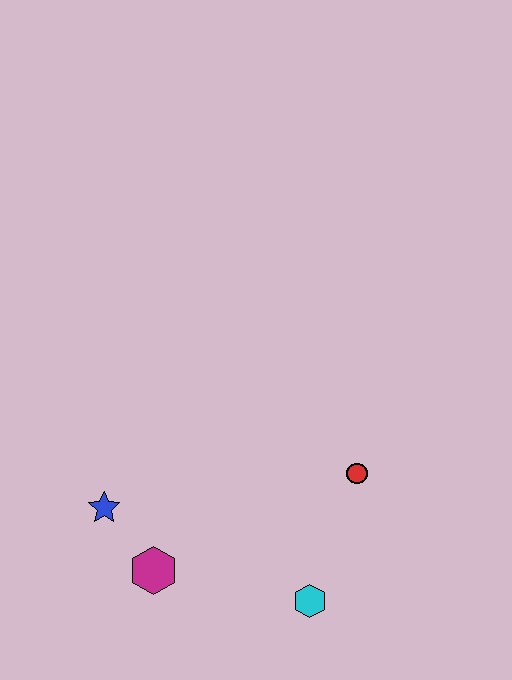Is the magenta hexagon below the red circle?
Yes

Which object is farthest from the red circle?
The blue star is farthest from the red circle.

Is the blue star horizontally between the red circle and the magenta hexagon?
No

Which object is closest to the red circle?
The cyan hexagon is closest to the red circle.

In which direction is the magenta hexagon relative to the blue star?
The magenta hexagon is below the blue star.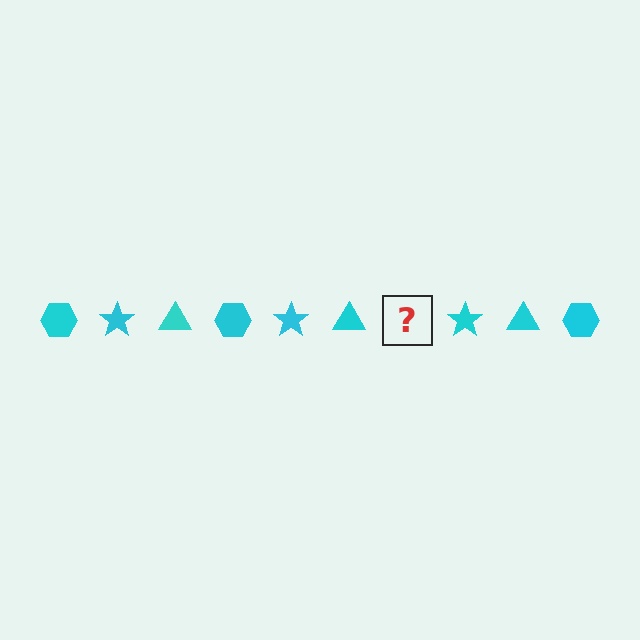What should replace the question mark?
The question mark should be replaced with a cyan hexagon.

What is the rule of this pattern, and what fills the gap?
The rule is that the pattern cycles through hexagon, star, triangle shapes in cyan. The gap should be filled with a cyan hexagon.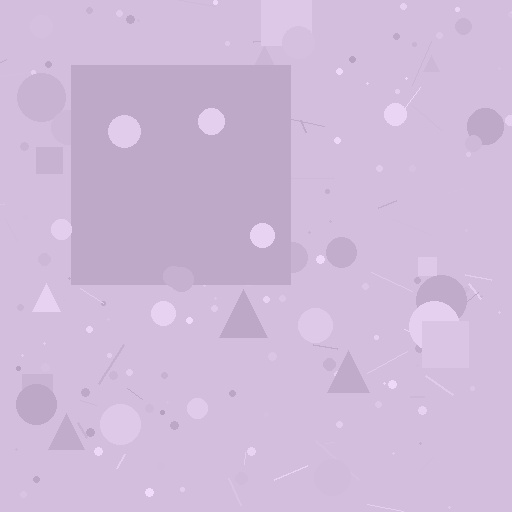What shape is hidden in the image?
A square is hidden in the image.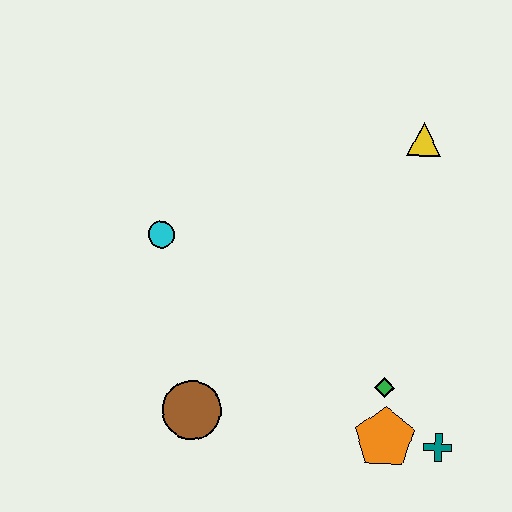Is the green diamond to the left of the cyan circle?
No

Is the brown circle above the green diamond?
No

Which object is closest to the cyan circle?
The brown circle is closest to the cyan circle.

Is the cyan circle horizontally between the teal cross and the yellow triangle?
No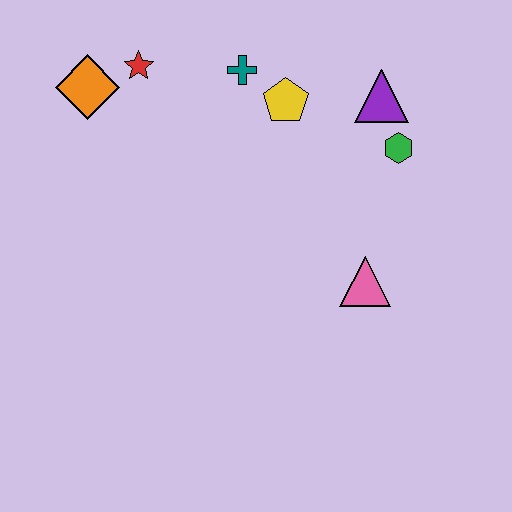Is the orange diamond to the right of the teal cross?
No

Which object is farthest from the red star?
The pink triangle is farthest from the red star.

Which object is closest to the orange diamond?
The red star is closest to the orange diamond.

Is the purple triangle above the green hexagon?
Yes